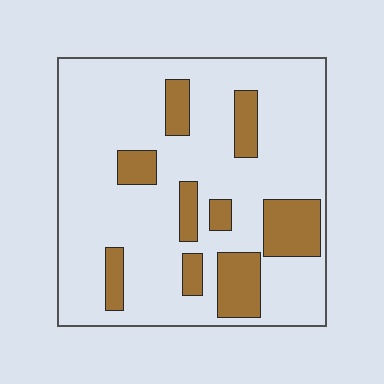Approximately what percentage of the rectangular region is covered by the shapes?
Approximately 20%.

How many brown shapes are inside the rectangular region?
9.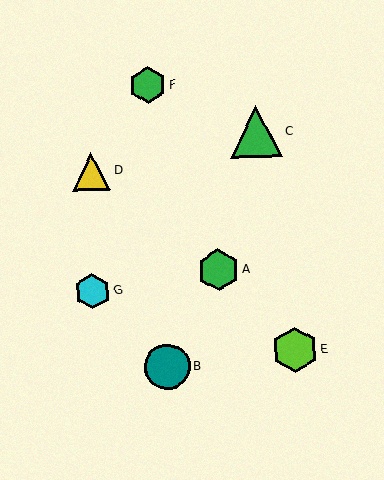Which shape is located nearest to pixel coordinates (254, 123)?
The green triangle (labeled C) at (256, 132) is nearest to that location.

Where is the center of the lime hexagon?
The center of the lime hexagon is at (295, 350).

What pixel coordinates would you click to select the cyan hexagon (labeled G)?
Click at (92, 291) to select the cyan hexagon G.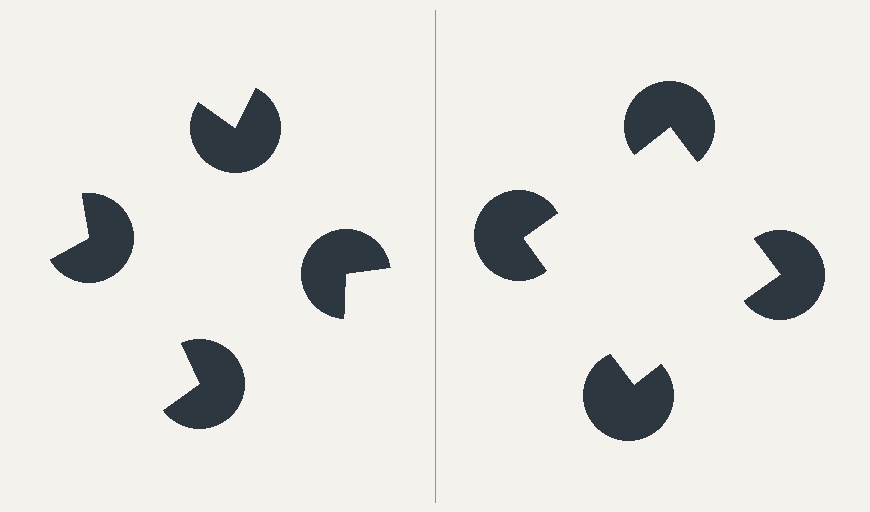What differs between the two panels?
The pac-man discs are positioned identically on both sides; only the wedge orientations differ. On the right they align to a square; on the left they are misaligned.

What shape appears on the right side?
An illusory square.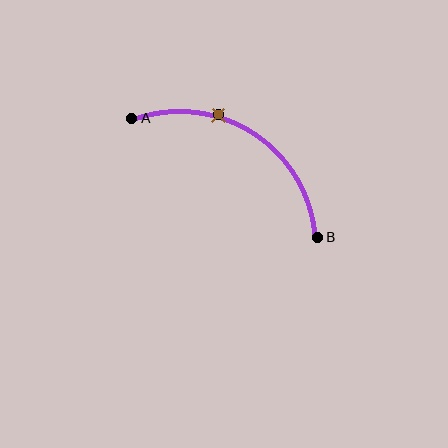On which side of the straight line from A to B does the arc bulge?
The arc bulges above the straight line connecting A and B.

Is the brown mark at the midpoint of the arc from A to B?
No. The brown mark lies on the arc but is closer to endpoint A. The arc midpoint would be at the point on the curve equidistant along the arc from both A and B.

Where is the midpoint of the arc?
The arc midpoint is the point on the curve farthest from the straight line joining A and B. It sits above that line.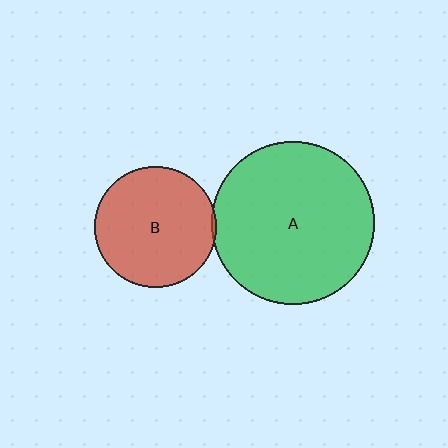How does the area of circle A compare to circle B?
Approximately 1.8 times.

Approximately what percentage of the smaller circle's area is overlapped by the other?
Approximately 5%.